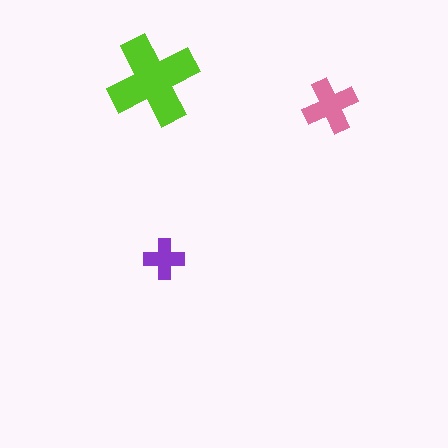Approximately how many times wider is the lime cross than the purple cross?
About 2.5 times wider.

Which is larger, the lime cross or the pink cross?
The lime one.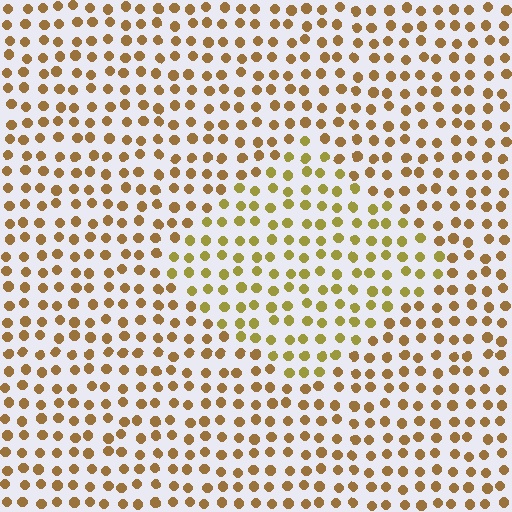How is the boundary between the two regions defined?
The boundary is defined purely by a slight shift in hue (about 26 degrees). Spacing, size, and orientation are identical on both sides.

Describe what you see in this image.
The image is filled with small brown elements in a uniform arrangement. A diamond-shaped region is visible where the elements are tinted to a slightly different hue, forming a subtle color boundary.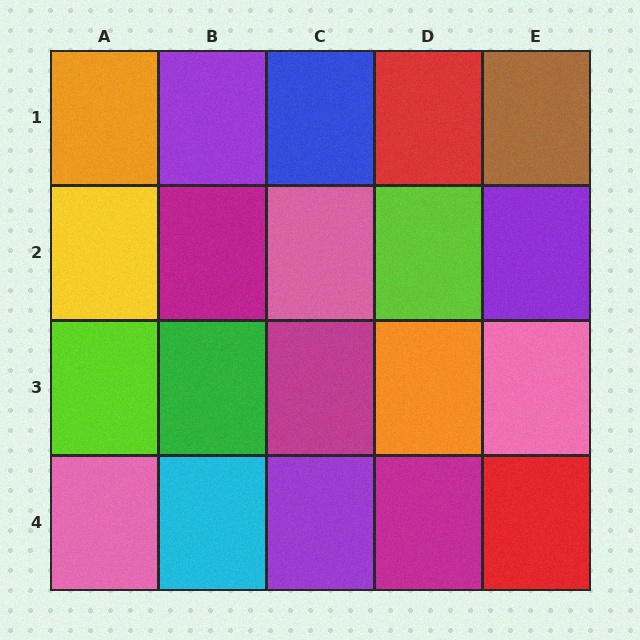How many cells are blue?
1 cell is blue.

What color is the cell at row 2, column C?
Pink.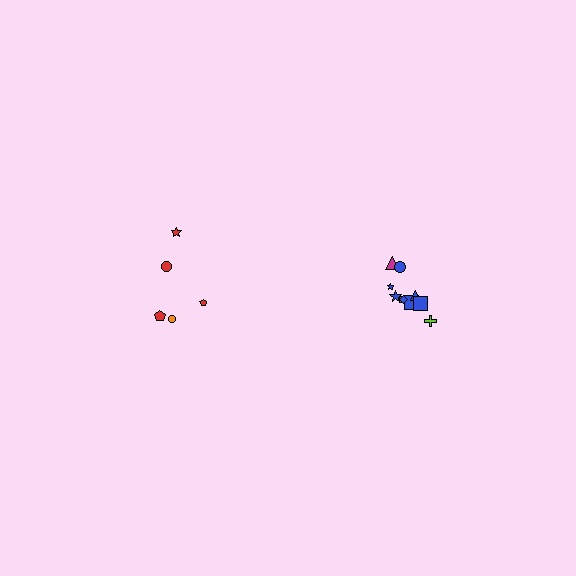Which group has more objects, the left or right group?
The right group.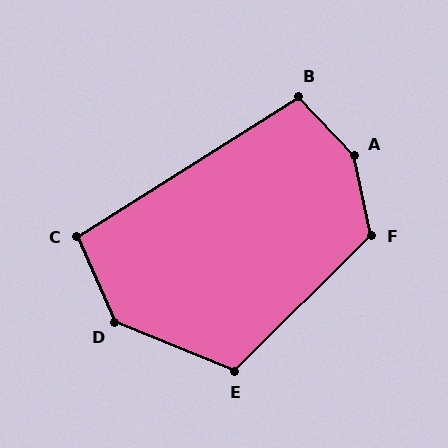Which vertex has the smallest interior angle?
C, at approximately 99 degrees.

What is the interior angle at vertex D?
Approximately 135 degrees (obtuse).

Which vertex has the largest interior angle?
A, at approximately 148 degrees.